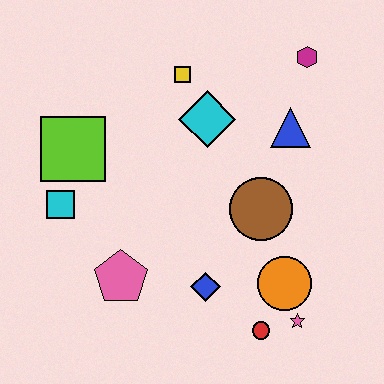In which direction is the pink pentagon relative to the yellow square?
The pink pentagon is below the yellow square.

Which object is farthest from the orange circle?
The lime square is farthest from the orange circle.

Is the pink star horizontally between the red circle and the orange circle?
No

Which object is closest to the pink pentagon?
The blue diamond is closest to the pink pentagon.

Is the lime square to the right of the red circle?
No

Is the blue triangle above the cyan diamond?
No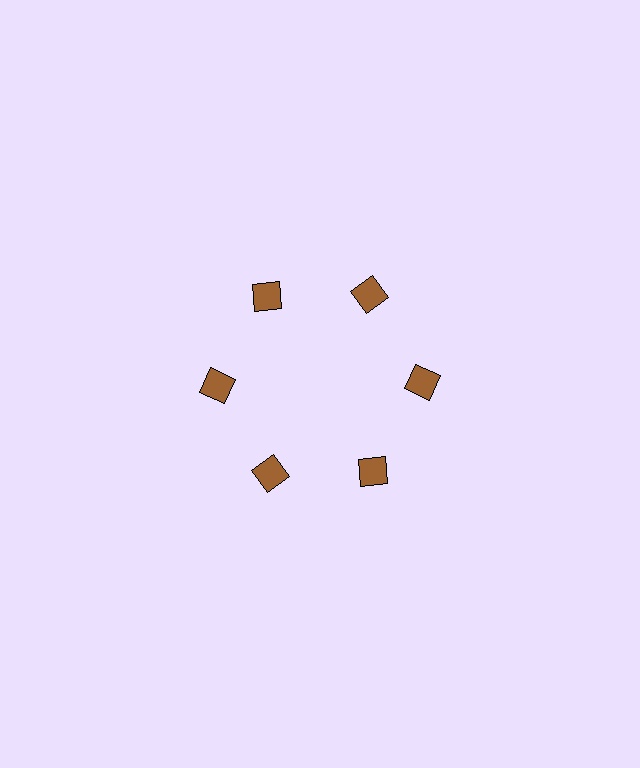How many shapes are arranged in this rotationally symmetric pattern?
There are 6 shapes, arranged in 6 groups of 1.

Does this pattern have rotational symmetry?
Yes, this pattern has 6-fold rotational symmetry. It looks the same after rotating 60 degrees around the center.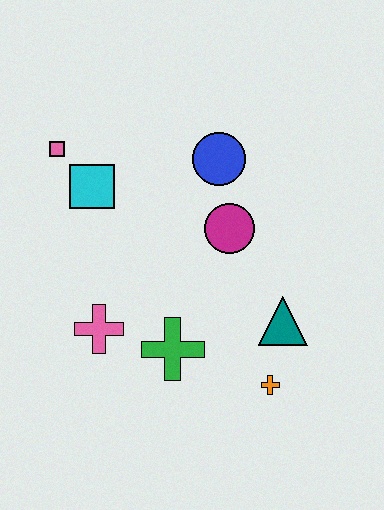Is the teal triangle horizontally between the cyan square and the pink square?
No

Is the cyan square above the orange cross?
Yes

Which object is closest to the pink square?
The cyan square is closest to the pink square.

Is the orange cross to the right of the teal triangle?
No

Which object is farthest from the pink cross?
The blue circle is farthest from the pink cross.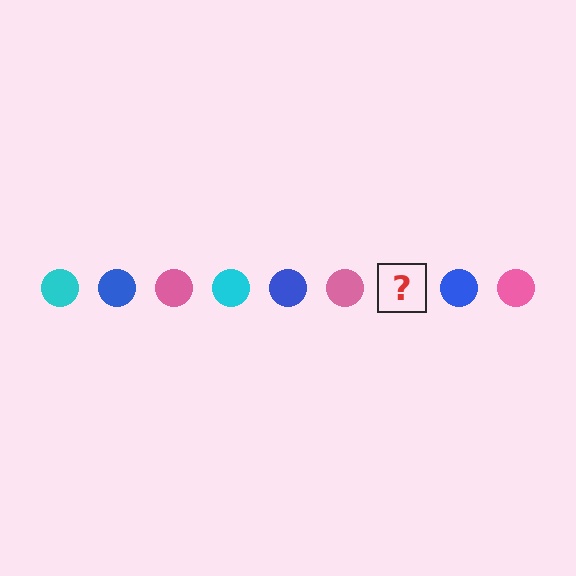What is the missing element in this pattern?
The missing element is a cyan circle.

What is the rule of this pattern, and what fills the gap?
The rule is that the pattern cycles through cyan, blue, pink circles. The gap should be filled with a cyan circle.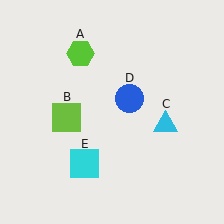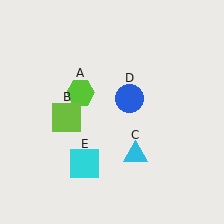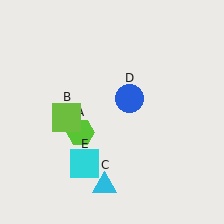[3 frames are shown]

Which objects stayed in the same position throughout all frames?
Lime square (object B) and blue circle (object D) and cyan square (object E) remained stationary.